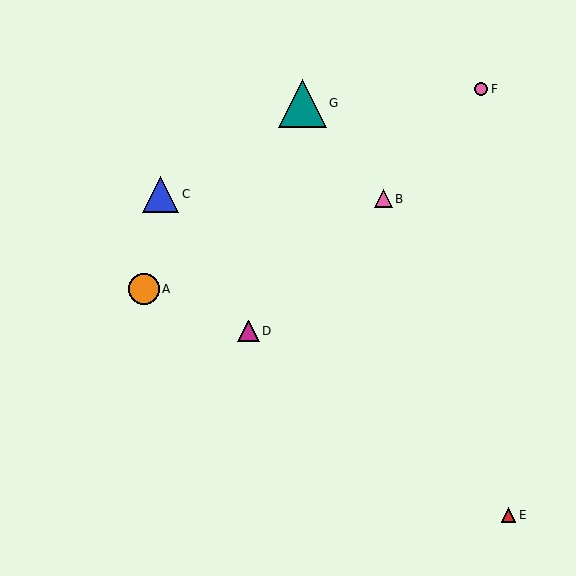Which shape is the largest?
The teal triangle (labeled G) is the largest.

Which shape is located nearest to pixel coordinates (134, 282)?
The orange circle (labeled A) at (144, 289) is nearest to that location.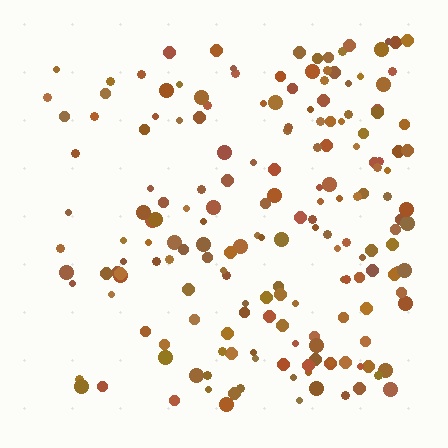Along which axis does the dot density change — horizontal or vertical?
Horizontal.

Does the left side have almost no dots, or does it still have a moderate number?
Still a moderate number, just noticeably fewer than the right.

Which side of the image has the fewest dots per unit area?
The left.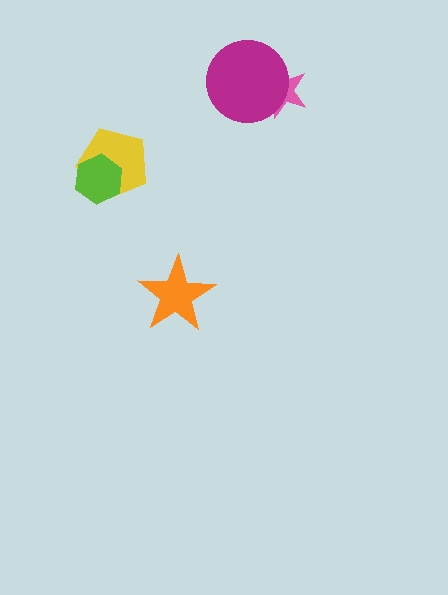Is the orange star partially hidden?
No, no other shape covers it.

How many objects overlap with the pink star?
1 object overlaps with the pink star.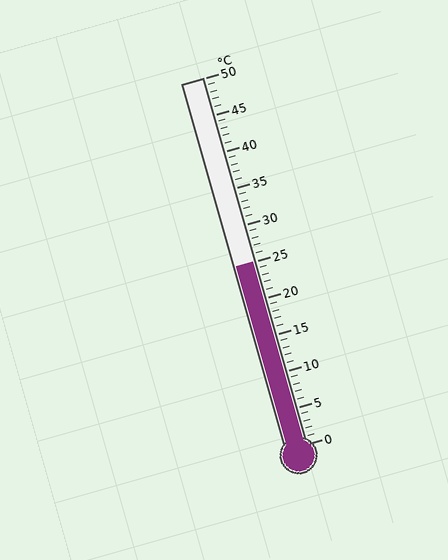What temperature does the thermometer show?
The thermometer shows approximately 25°C.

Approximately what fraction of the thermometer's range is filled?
The thermometer is filled to approximately 50% of its range.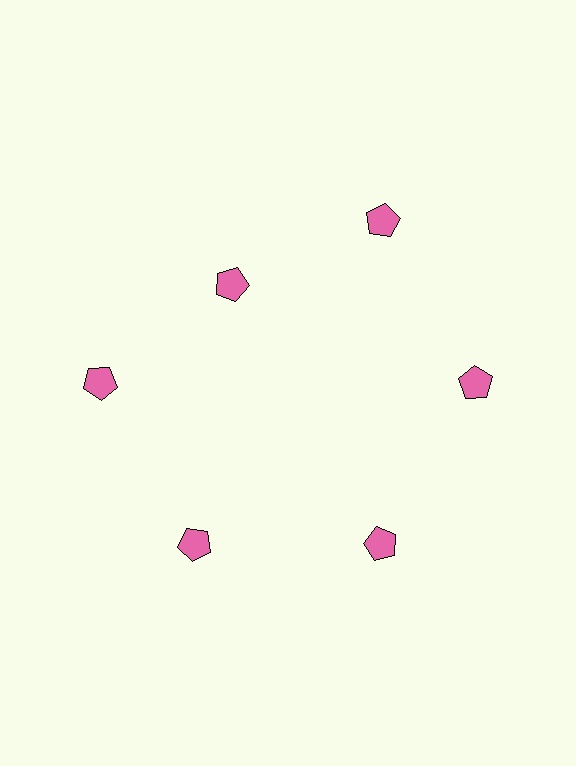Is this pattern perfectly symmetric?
No. The 6 pink pentagons are arranged in a ring, but one element near the 11 o'clock position is pulled inward toward the center, breaking the 6-fold rotational symmetry.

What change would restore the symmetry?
The symmetry would be restored by moving it outward, back onto the ring so that all 6 pentagons sit at equal angles and equal distance from the center.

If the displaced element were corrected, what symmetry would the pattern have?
It would have 6-fold rotational symmetry — the pattern would map onto itself every 60 degrees.